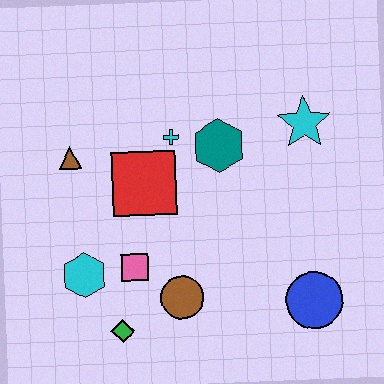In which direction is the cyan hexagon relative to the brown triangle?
The cyan hexagon is below the brown triangle.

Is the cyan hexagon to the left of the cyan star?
Yes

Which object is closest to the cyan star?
The teal hexagon is closest to the cyan star.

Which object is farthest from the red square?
The blue circle is farthest from the red square.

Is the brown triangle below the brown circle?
No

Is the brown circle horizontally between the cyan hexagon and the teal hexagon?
Yes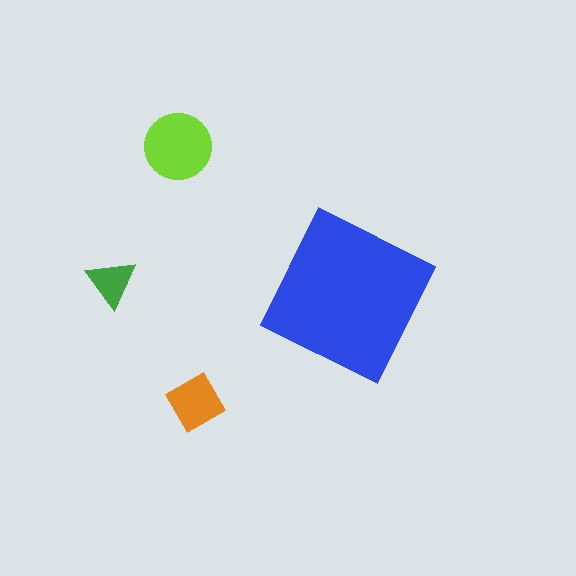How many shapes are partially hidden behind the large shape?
0 shapes are partially hidden.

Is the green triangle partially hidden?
No, the green triangle is fully visible.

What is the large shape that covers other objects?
A blue diamond.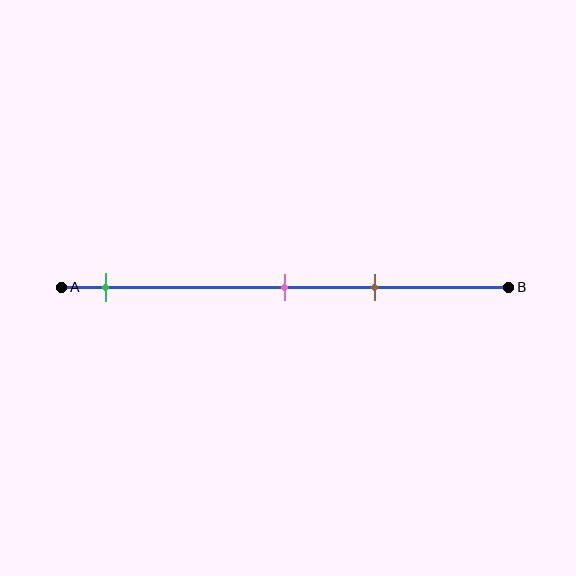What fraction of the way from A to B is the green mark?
The green mark is approximately 10% (0.1) of the way from A to B.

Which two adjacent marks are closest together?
The pink and brown marks are the closest adjacent pair.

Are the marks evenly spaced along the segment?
No, the marks are not evenly spaced.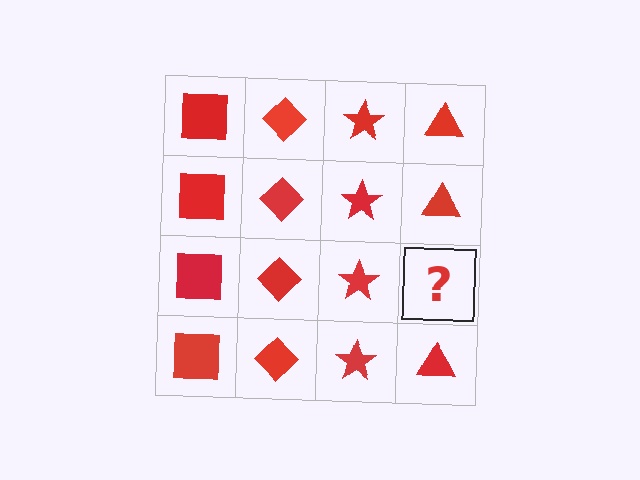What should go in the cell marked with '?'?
The missing cell should contain a red triangle.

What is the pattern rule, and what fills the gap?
The rule is that each column has a consistent shape. The gap should be filled with a red triangle.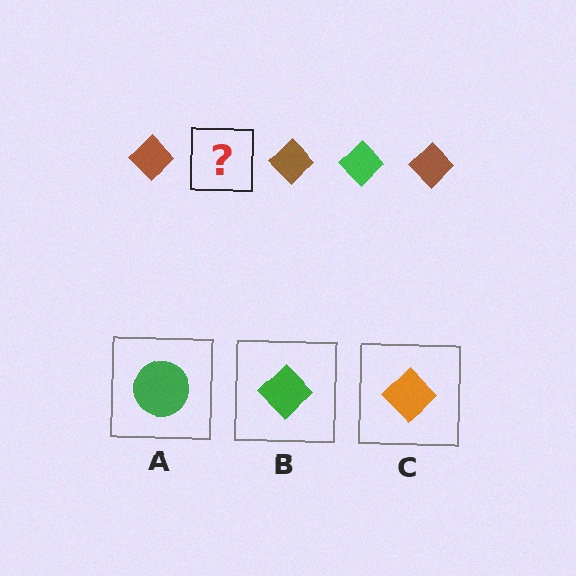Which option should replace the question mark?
Option B.